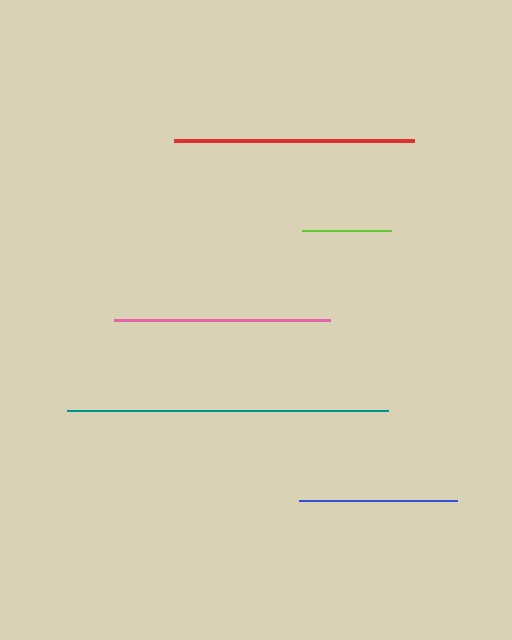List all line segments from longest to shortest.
From longest to shortest: teal, red, pink, blue, lime.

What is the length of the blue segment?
The blue segment is approximately 158 pixels long.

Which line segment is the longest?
The teal line is the longest at approximately 321 pixels.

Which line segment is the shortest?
The lime line is the shortest at approximately 89 pixels.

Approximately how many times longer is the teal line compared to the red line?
The teal line is approximately 1.3 times the length of the red line.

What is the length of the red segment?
The red segment is approximately 240 pixels long.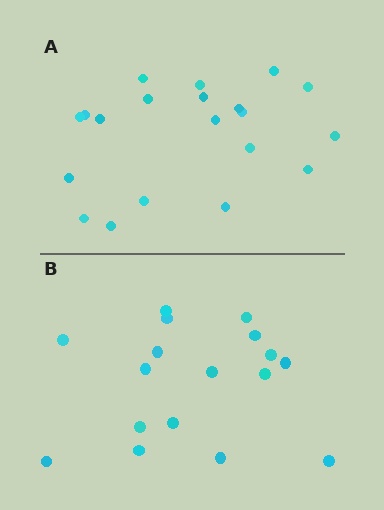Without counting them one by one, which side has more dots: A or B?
Region A (the top region) has more dots.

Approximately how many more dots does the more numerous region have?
Region A has just a few more — roughly 2 or 3 more dots than region B.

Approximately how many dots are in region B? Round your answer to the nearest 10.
About 20 dots. (The exact count is 17, which rounds to 20.)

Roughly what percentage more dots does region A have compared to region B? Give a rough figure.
About 20% more.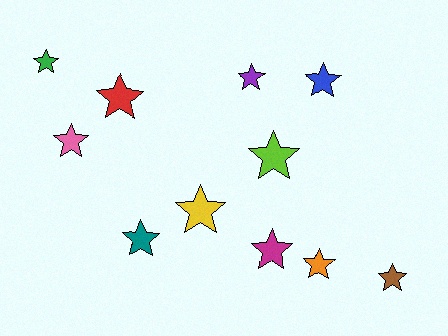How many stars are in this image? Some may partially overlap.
There are 11 stars.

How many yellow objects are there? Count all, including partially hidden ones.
There is 1 yellow object.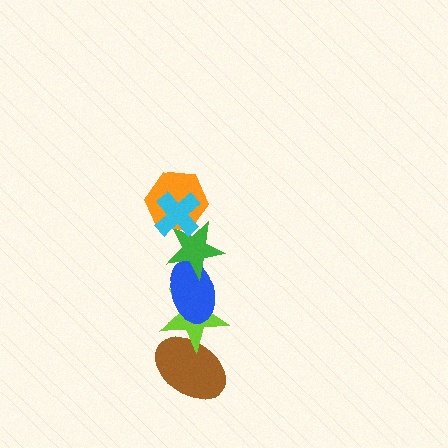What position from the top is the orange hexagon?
The orange hexagon is 2nd from the top.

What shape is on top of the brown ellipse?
The lime star is on top of the brown ellipse.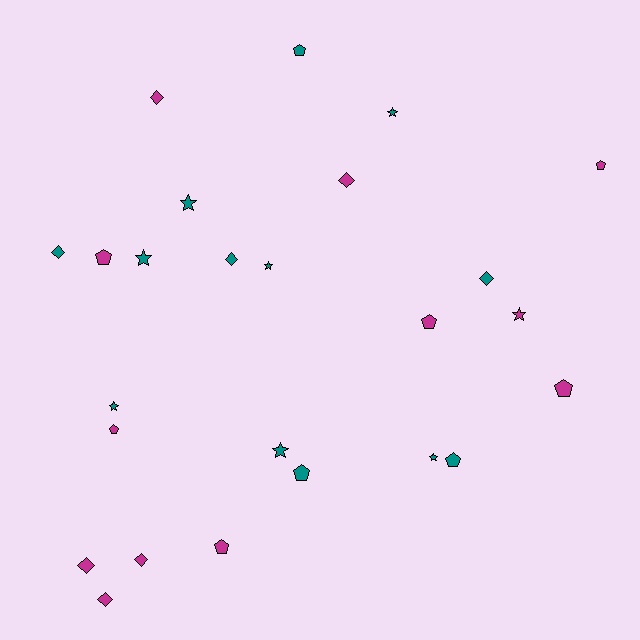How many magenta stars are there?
There is 1 magenta star.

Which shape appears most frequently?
Pentagon, with 9 objects.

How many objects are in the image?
There are 25 objects.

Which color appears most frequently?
Teal, with 13 objects.